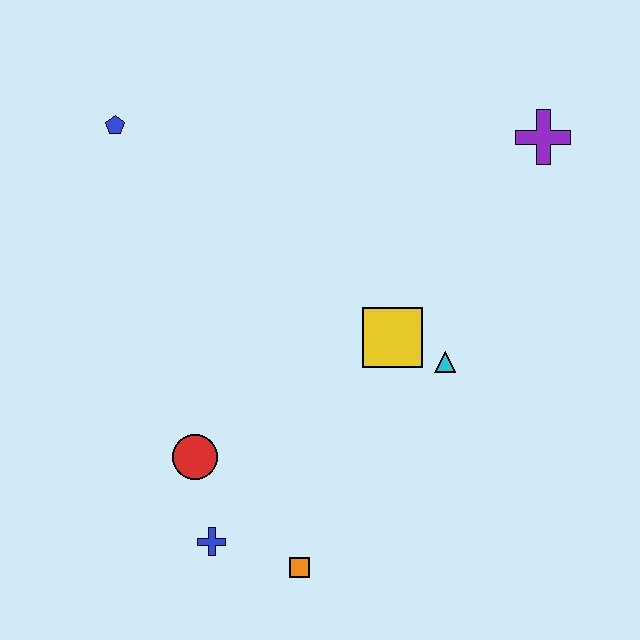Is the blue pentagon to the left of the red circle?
Yes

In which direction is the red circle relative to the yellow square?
The red circle is to the left of the yellow square.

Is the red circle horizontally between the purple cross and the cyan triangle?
No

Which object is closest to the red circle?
The blue cross is closest to the red circle.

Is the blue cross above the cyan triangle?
No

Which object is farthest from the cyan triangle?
The blue pentagon is farthest from the cyan triangle.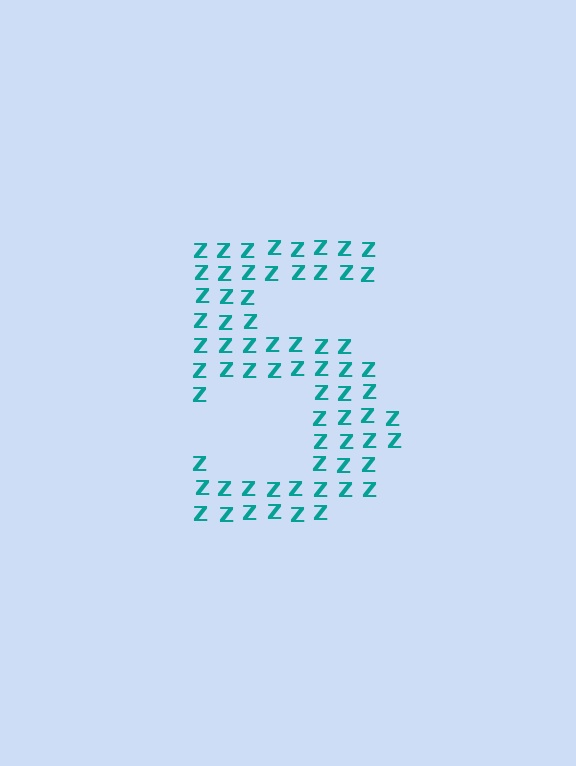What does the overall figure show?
The overall figure shows the digit 5.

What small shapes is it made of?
It is made of small letter Z's.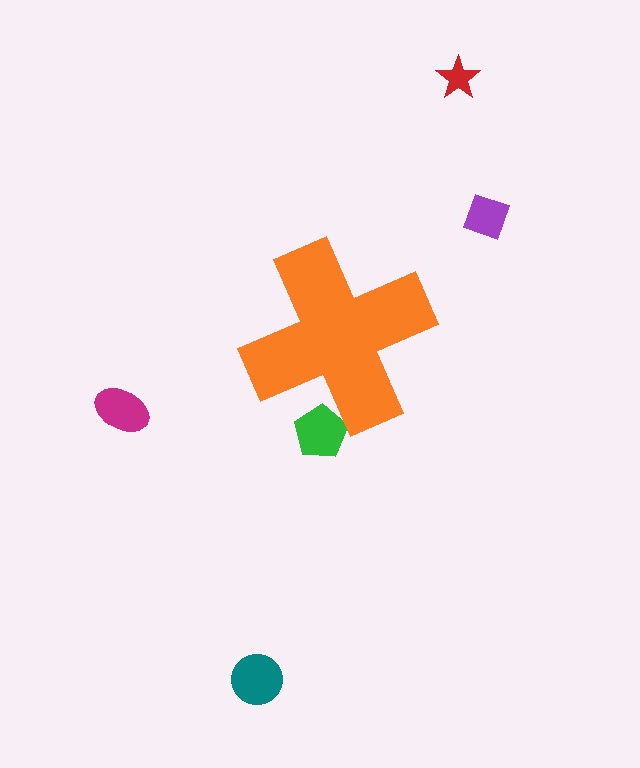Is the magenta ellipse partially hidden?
No, the magenta ellipse is fully visible.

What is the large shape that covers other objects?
An orange cross.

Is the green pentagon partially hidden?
Yes, the green pentagon is partially hidden behind the orange cross.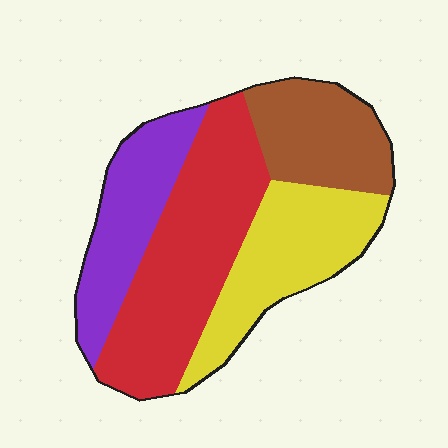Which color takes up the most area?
Red, at roughly 35%.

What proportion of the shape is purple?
Purple takes up less than a quarter of the shape.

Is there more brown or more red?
Red.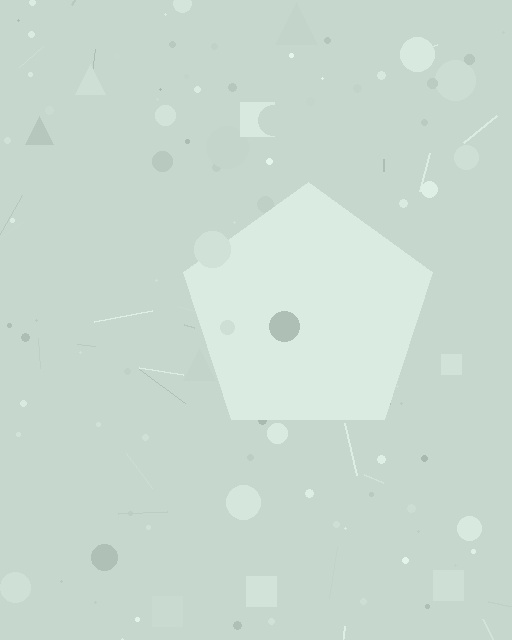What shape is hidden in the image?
A pentagon is hidden in the image.